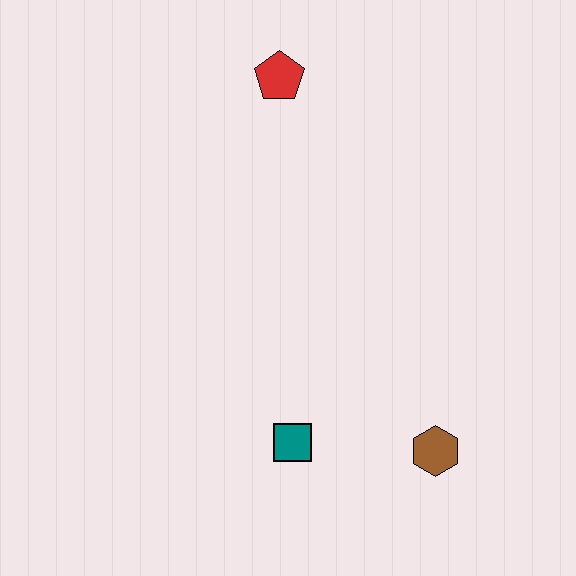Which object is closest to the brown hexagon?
The teal square is closest to the brown hexagon.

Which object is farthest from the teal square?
The red pentagon is farthest from the teal square.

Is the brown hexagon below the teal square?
Yes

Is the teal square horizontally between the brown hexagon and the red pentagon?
Yes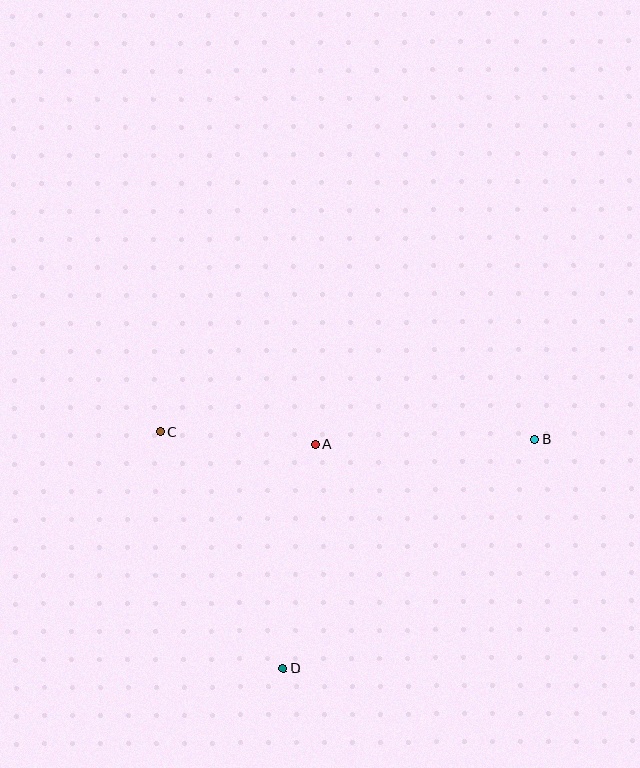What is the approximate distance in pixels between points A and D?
The distance between A and D is approximately 226 pixels.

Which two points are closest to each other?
Points A and C are closest to each other.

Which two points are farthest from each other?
Points B and C are farthest from each other.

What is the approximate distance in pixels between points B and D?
The distance between B and D is approximately 341 pixels.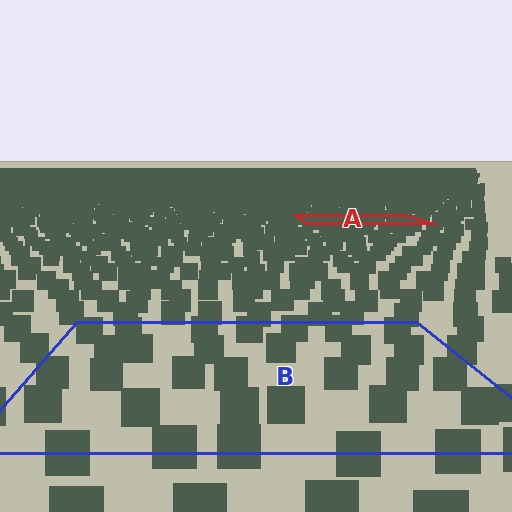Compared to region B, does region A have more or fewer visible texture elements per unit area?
Region A has more texture elements per unit area — they are packed more densely because it is farther away.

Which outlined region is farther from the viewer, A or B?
Region A is farther from the viewer — the texture elements inside it appear smaller and more densely packed.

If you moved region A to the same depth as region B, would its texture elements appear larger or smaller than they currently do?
They would appear larger. At a closer depth, the same texture elements are projected at a bigger on-screen size.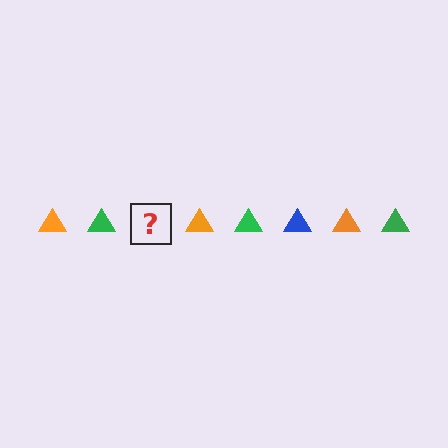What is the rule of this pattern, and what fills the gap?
The rule is that the pattern cycles through orange, green, blue triangles. The gap should be filled with a blue triangle.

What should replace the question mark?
The question mark should be replaced with a blue triangle.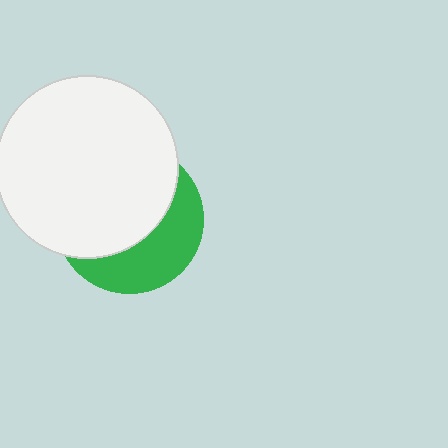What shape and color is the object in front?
The object in front is a white circle.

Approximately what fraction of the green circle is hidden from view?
Roughly 61% of the green circle is hidden behind the white circle.